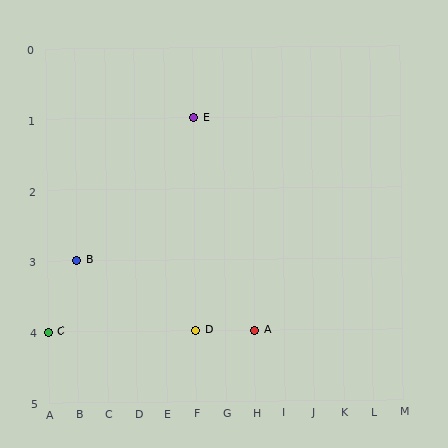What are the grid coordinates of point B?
Point B is at grid coordinates (B, 3).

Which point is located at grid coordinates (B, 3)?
Point B is at (B, 3).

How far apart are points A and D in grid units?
Points A and D are 2 columns apart.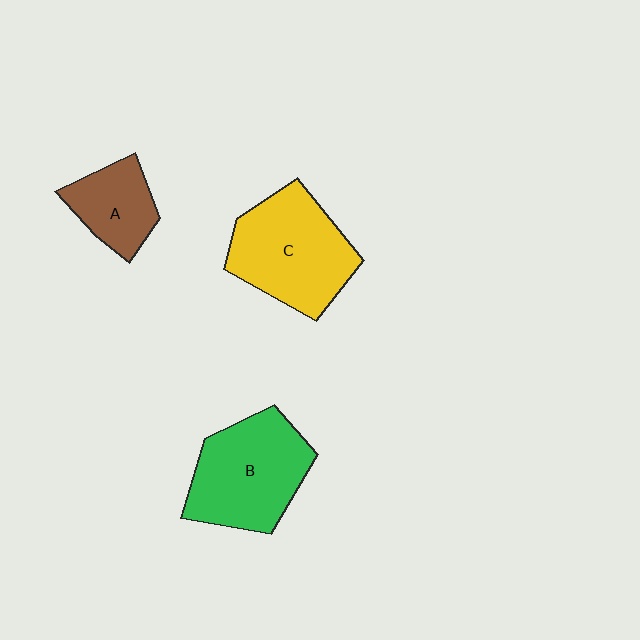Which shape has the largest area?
Shape C (yellow).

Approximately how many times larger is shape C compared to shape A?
Approximately 1.9 times.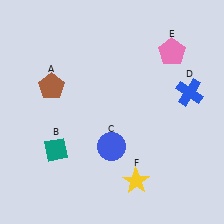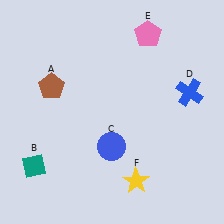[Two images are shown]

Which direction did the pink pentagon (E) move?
The pink pentagon (E) moved left.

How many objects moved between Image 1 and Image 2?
2 objects moved between the two images.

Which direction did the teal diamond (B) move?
The teal diamond (B) moved left.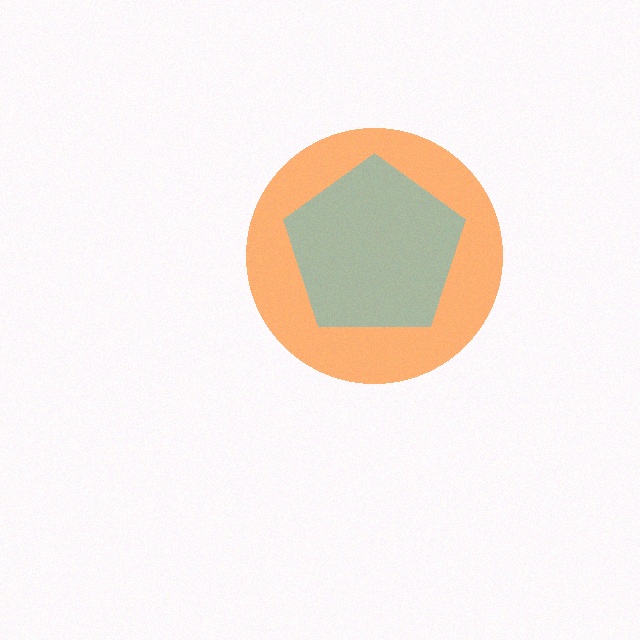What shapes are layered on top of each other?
The layered shapes are: an orange circle, a cyan pentagon.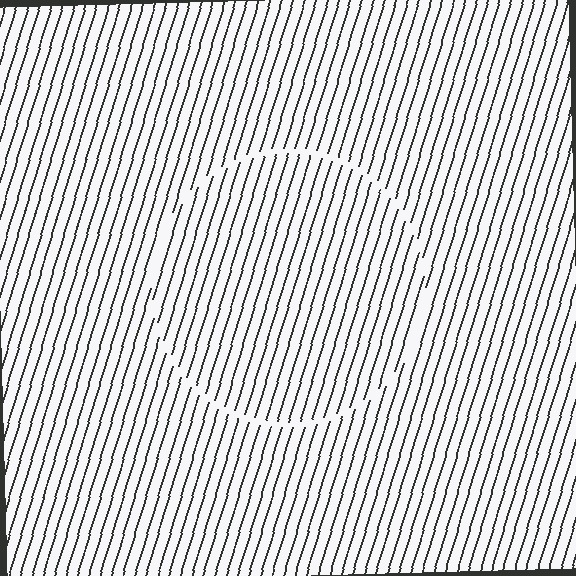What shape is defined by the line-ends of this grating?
An illusory circle. The interior of the shape contains the same grating, shifted by half a period — the contour is defined by the phase discontinuity where line-ends from the inner and outer gratings abut.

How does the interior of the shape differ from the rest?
The interior of the shape contains the same grating, shifted by half a period — the contour is defined by the phase discontinuity where line-ends from the inner and outer gratings abut.